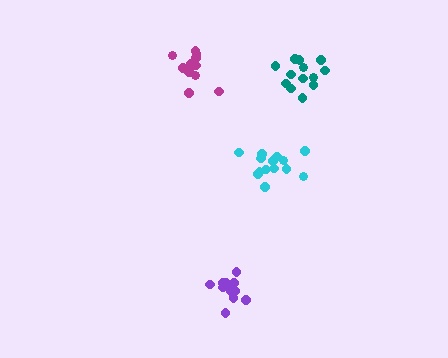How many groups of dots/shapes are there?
There are 4 groups.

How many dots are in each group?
Group 1: 13 dots, Group 2: 14 dots, Group 3: 12 dots, Group 4: 12 dots (51 total).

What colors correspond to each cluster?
The clusters are colored: teal, cyan, magenta, purple.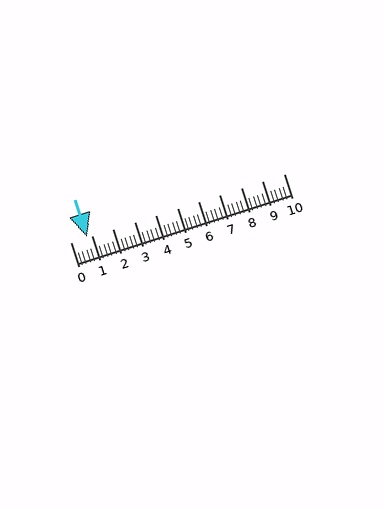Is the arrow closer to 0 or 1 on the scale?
The arrow is closer to 1.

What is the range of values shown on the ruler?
The ruler shows values from 0 to 10.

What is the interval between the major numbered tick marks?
The major tick marks are spaced 1 units apart.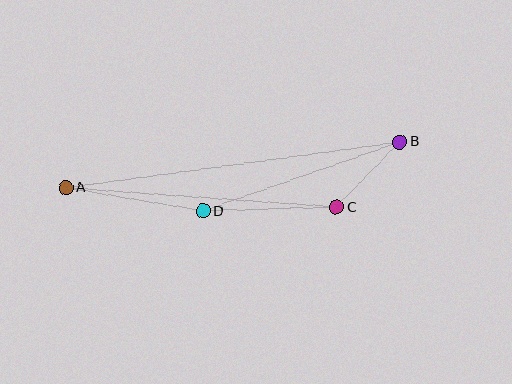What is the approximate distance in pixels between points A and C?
The distance between A and C is approximately 271 pixels.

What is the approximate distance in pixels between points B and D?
The distance between B and D is approximately 208 pixels.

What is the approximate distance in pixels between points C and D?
The distance between C and D is approximately 133 pixels.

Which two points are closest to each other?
Points B and C are closest to each other.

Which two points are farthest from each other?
Points A and B are farthest from each other.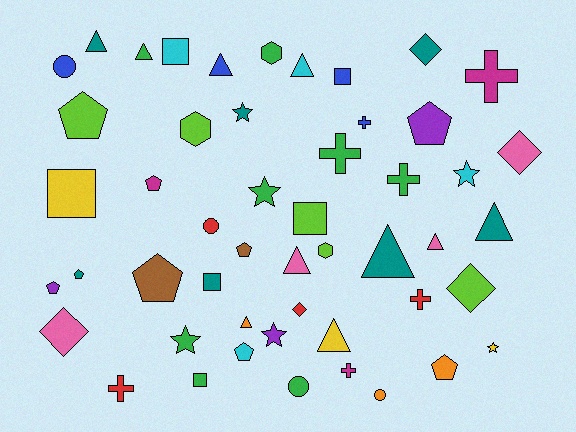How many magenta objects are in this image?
There are 3 magenta objects.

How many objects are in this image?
There are 50 objects.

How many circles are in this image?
There are 4 circles.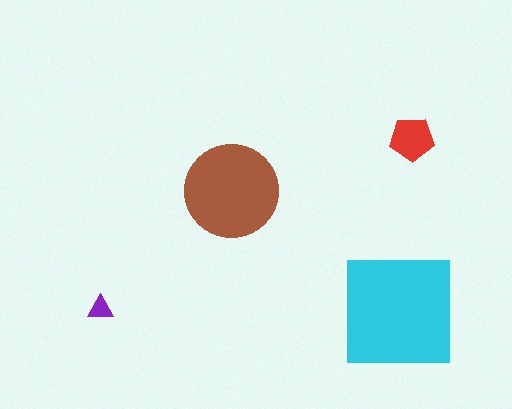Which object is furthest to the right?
The red pentagon is rightmost.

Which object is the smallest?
The purple triangle.